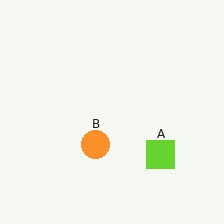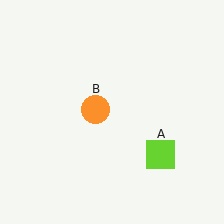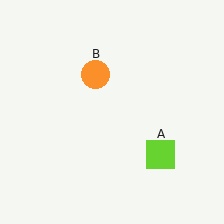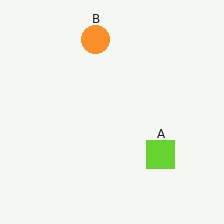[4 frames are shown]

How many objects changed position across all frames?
1 object changed position: orange circle (object B).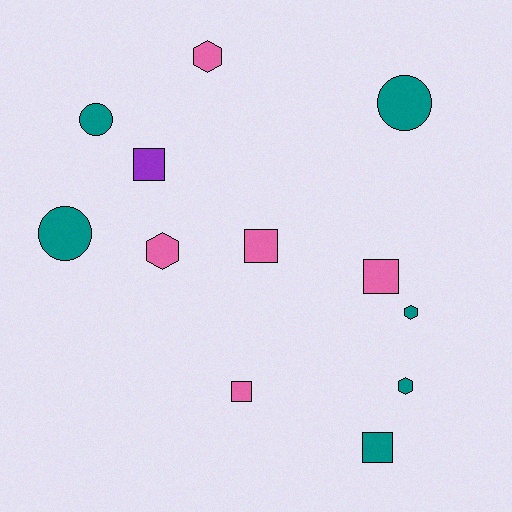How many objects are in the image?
There are 12 objects.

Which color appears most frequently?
Teal, with 6 objects.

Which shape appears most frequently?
Square, with 5 objects.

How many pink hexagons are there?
There are 2 pink hexagons.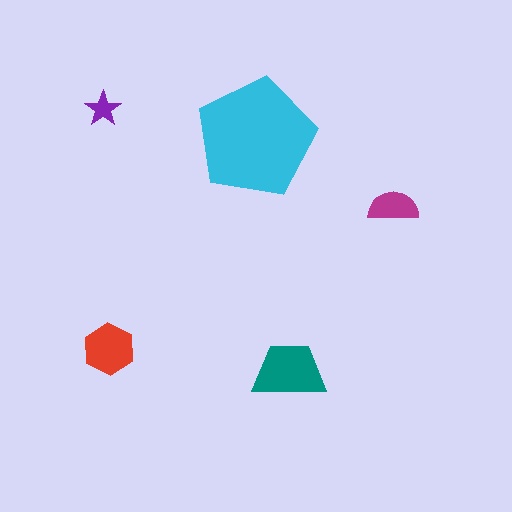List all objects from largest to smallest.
The cyan pentagon, the teal trapezoid, the red hexagon, the magenta semicircle, the purple star.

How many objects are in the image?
There are 5 objects in the image.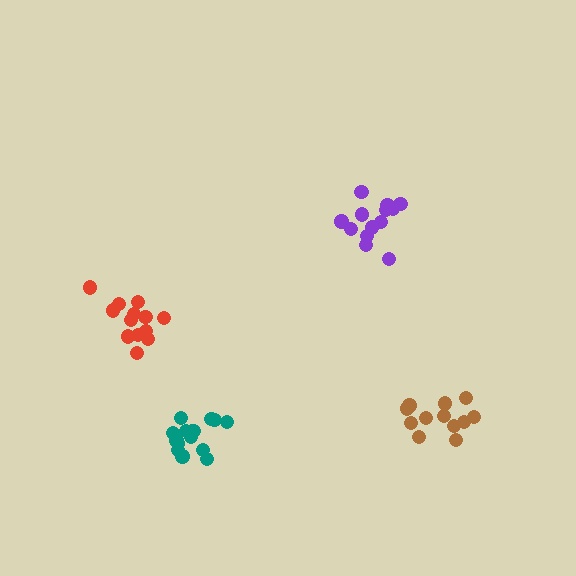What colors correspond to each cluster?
The clusters are colored: red, purple, teal, brown.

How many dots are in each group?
Group 1: 13 dots, Group 2: 13 dots, Group 3: 15 dots, Group 4: 12 dots (53 total).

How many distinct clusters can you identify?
There are 4 distinct clusters.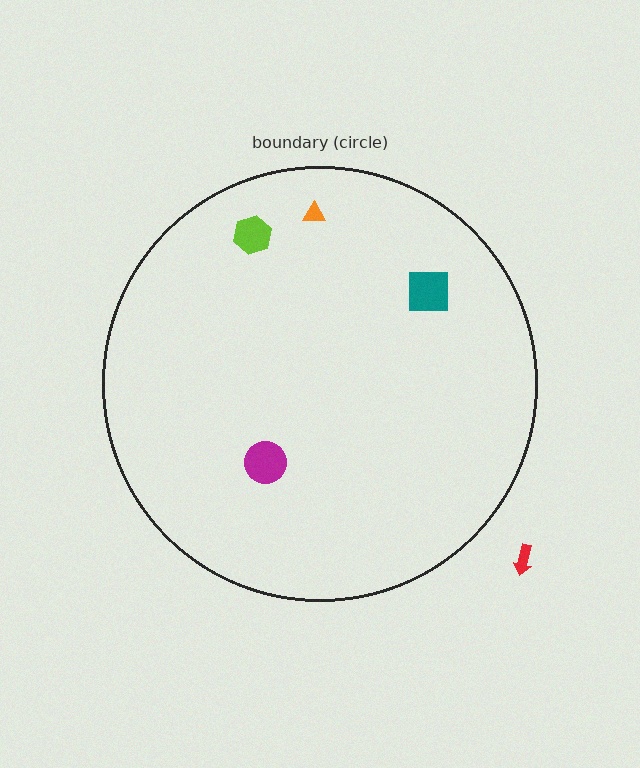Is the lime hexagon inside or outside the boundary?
Inside.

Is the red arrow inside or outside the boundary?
Outside.